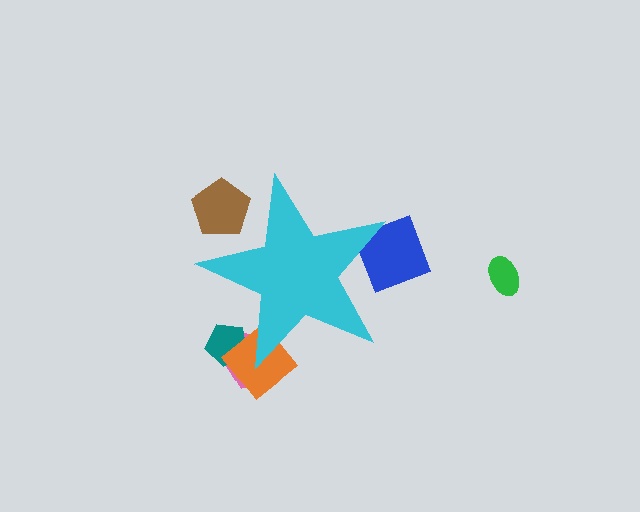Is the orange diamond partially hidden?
Yes, the orange diamond is partially hidden behind the cyan star.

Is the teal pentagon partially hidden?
Yes, the teal pentagon is partially hidden behind the cyan star.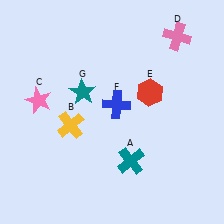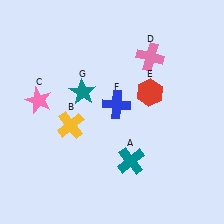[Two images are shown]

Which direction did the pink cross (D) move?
The pink cross (D) moved left.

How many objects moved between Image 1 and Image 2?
1 object moved between the two images.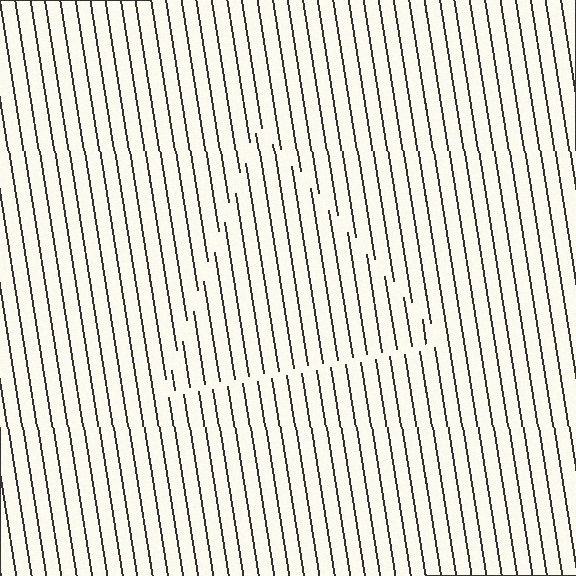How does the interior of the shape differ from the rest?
The interior of the shape contains the same grating, shifted by half a period — the contour is defined by the phase discontinuity where line-ends from the inner and outer gratings abut.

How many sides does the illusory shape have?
3 sides — the line-ends trace a triangle.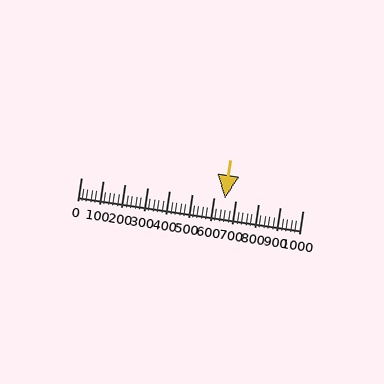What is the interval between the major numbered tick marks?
The major tick marks are spaced 100 units apart.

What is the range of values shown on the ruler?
The ruler shows values from 0 to 1000.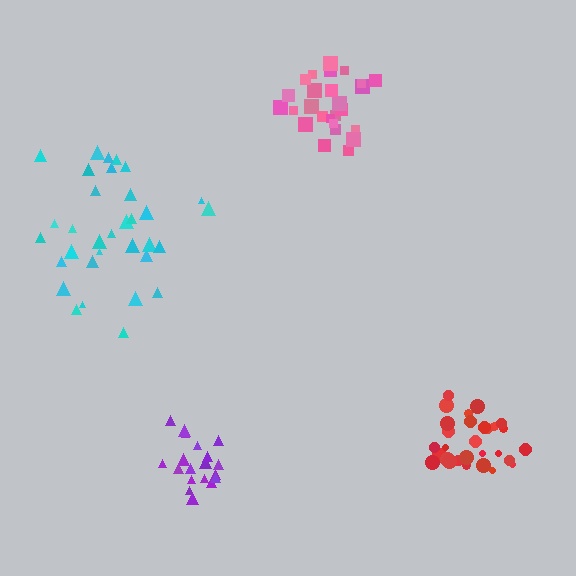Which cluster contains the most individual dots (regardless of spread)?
Cyan (34).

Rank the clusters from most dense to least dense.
red, pink, purple, cyan.